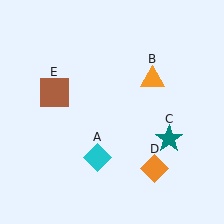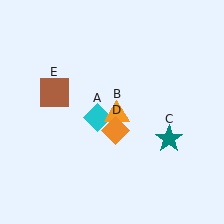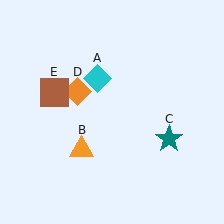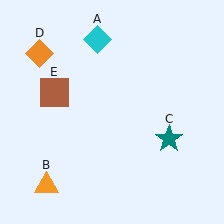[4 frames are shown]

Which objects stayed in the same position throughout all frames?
Teal star (object C) and brown square (object E) remained stationary.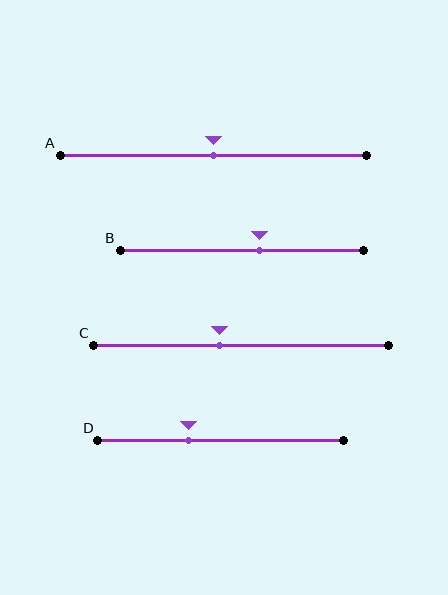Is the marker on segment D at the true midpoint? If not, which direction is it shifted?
No, the marker on segment D is shifted to the left by about 13% of the segment length.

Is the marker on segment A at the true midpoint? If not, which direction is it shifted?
Yes, the marker on segment A is at the true midpoint.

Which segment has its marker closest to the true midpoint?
Segment A has its marker closest to the true midpoint.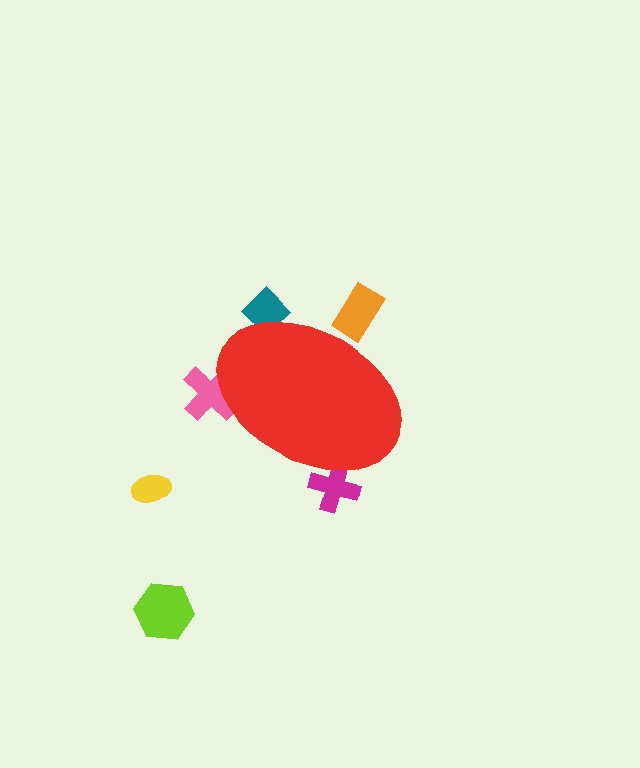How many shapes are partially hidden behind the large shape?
4 shapes are partially hidden.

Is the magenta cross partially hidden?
Yes, the magenta cross is partially hidden behind the red ellipse.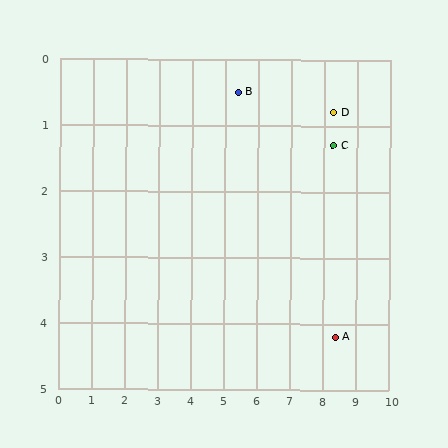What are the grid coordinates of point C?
Point C is at approximately (8.3, 1.3).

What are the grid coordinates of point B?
Point B is at approximately (5.4, 0.5).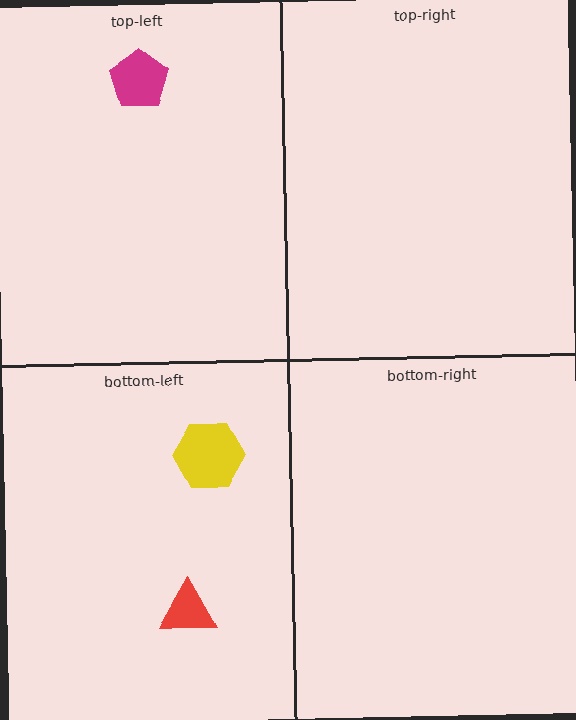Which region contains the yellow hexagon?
The bottom-left region.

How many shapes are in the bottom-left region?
2.